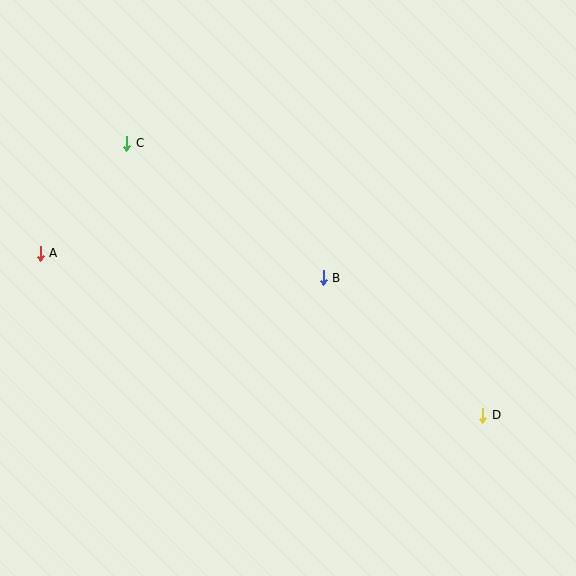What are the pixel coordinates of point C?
Point C is at (127, 143).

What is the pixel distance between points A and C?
The distance between A and C is 140 pixels.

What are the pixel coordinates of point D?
Point D is at (483, 415).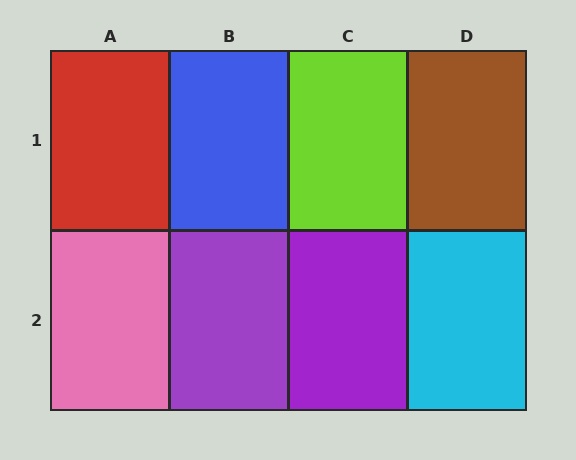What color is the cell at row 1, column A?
Red.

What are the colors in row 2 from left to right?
Pink, purple, purple, cyan.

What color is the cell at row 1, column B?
Blue.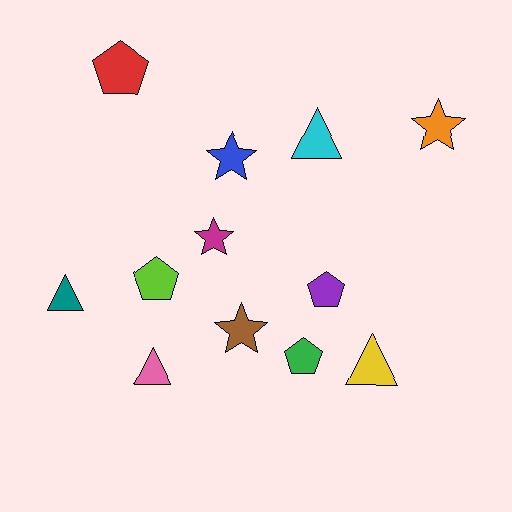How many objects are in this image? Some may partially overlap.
There are 12 objects.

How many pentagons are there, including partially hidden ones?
There are 4 pentagons.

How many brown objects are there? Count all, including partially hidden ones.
There is 1 brown object.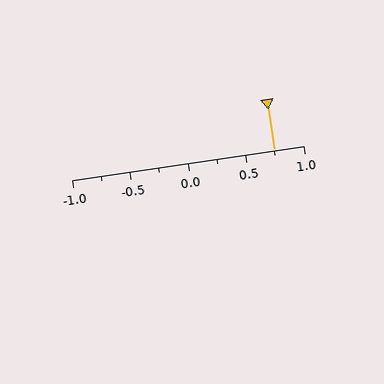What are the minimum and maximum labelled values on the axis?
The axis runs from -1.0 to 1.0.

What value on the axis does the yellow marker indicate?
The marker indicates approximately 0.75.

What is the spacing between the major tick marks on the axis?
The major ticks are spaced 0.5 apart.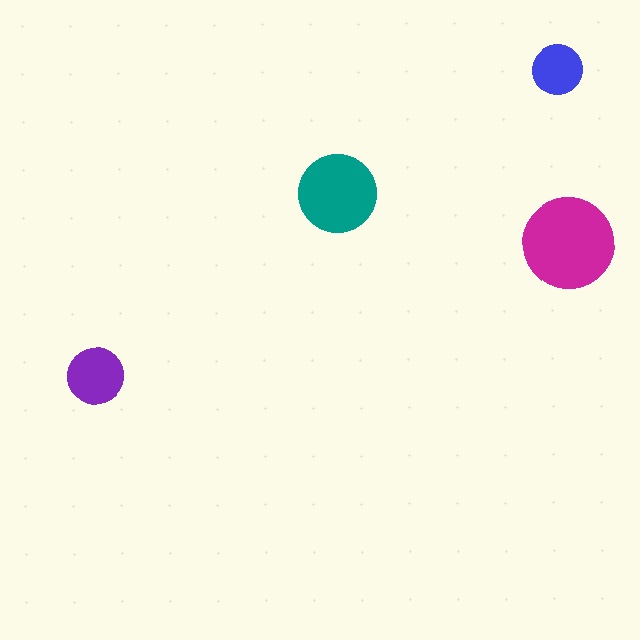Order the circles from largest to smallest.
the magenta one, the teal one, the purple one, the blue one.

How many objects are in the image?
There are 4 objects in the image.